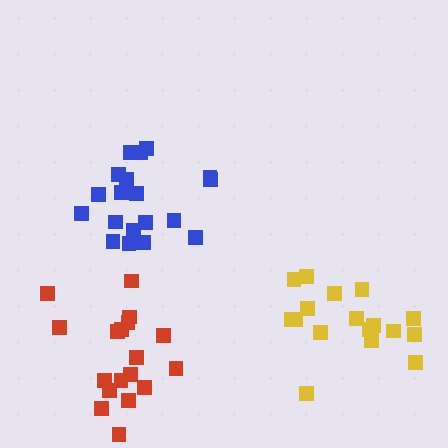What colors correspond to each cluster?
The clusters are colored: blue, yellow, red.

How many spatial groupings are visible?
There are 3 spatial groupings.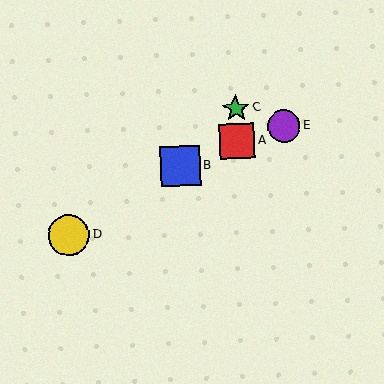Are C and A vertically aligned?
Yes, both are at x≈236.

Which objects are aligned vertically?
Objects A, C are aligned vertically.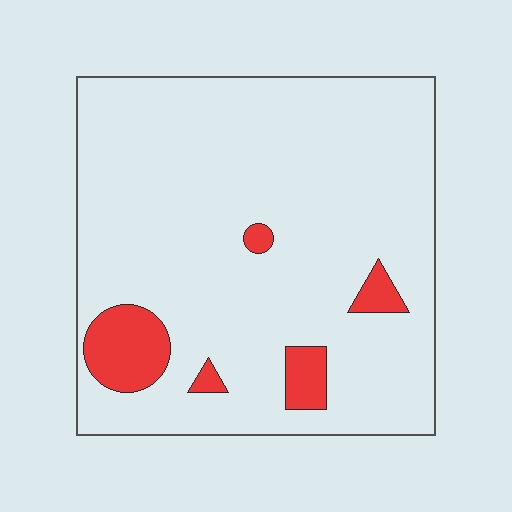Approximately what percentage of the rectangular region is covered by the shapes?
Approximately 10%.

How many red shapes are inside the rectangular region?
5.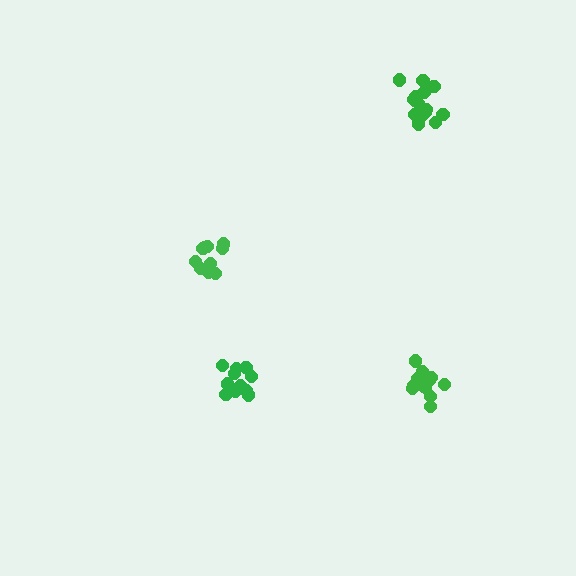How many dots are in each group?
Group 1: 13 dots, Group 2: 15 dots, Group 3: 11 dots, Group 4: 12 dots (51 total).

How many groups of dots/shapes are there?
There are 4 groups.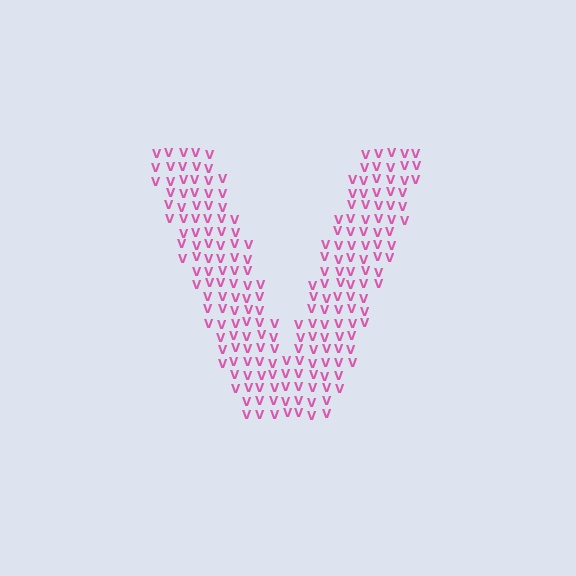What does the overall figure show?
The overall figure shows the letter V.